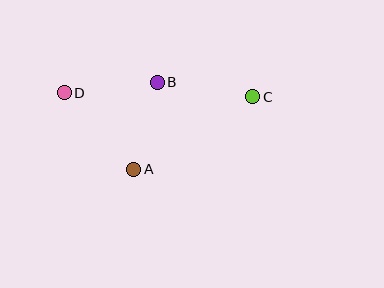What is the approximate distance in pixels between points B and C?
The distance between B and C is approximately 97 pixels.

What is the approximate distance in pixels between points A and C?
The distance between A and C is approximately 139 pixels.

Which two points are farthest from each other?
Points C and D are farthest from each other.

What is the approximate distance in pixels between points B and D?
The distance between B and D is approximately 93 pixels.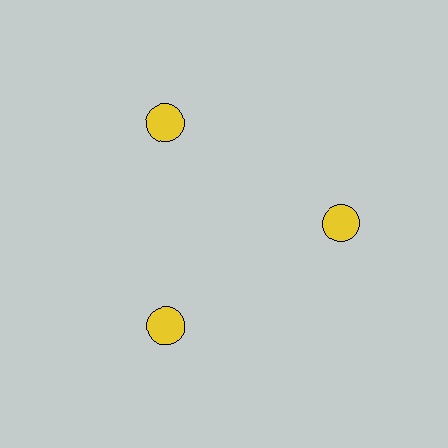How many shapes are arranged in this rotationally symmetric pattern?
There are 3 shapes, arranged in 3 groups of 1.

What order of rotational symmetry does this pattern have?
This pattern has 3-fold rotational symmetry.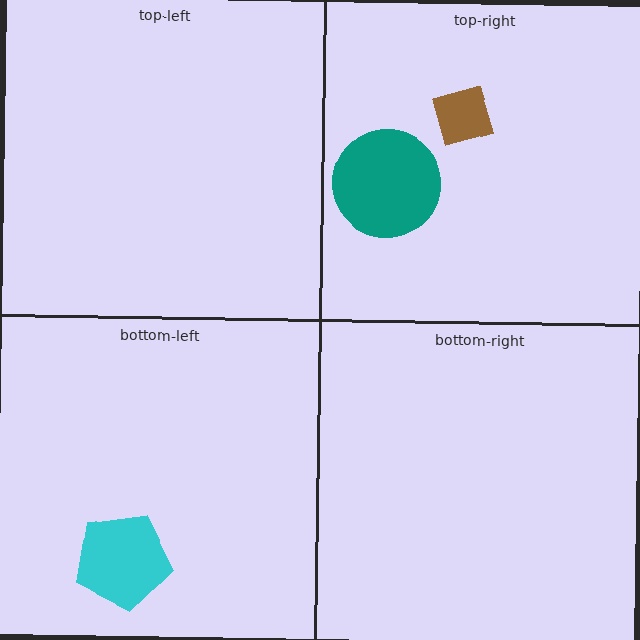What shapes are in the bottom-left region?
The cyan pentagon.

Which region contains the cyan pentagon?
The bottom-left region.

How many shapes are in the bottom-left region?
1.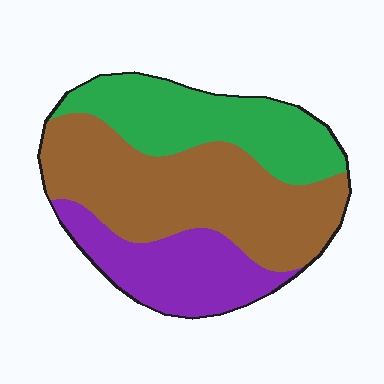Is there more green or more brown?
Brown.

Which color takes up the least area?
Purple, at roughly 25%.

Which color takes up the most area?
Brown, at roughly 45%.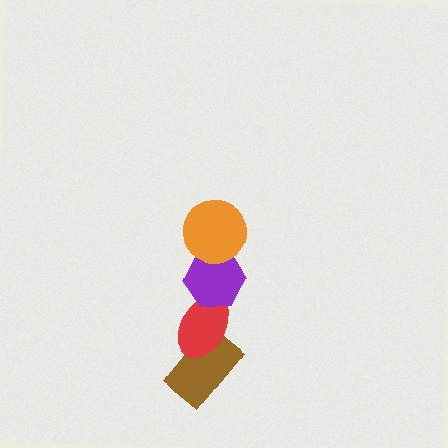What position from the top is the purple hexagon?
The purple hexagon is 2nd from the top.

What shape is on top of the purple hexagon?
The orange circle is on top of the purple hexagon.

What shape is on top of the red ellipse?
The purple hexagon is on top of the red ellipse.